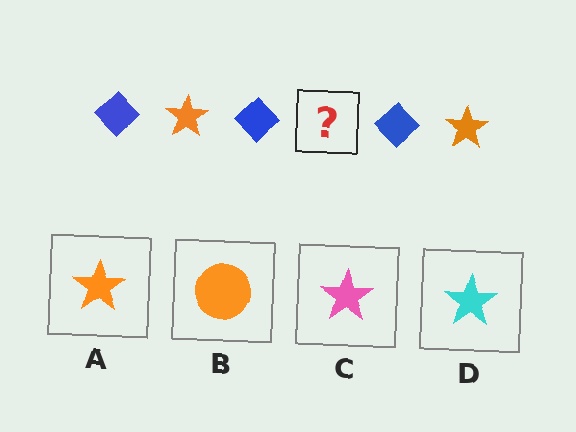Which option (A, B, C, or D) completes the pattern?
A.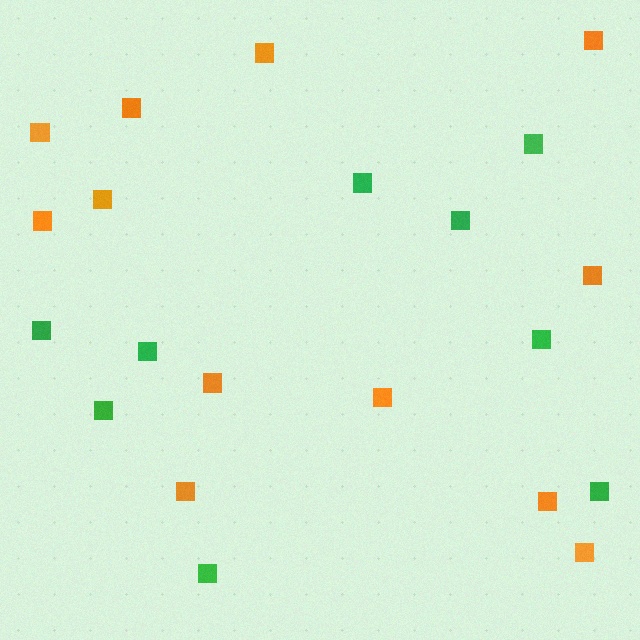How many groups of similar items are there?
There are 2 groups: one group of orange squares (12) and one group of green squares (9).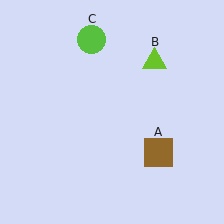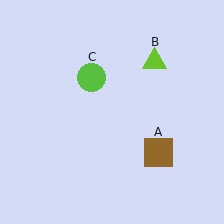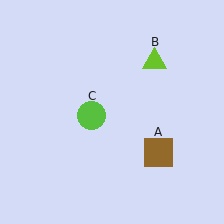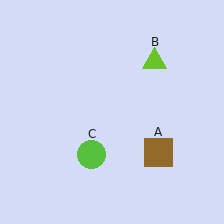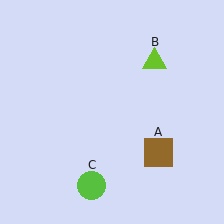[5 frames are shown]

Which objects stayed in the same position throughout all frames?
Brown square (object A) and lime triangle (object B) remained stationary.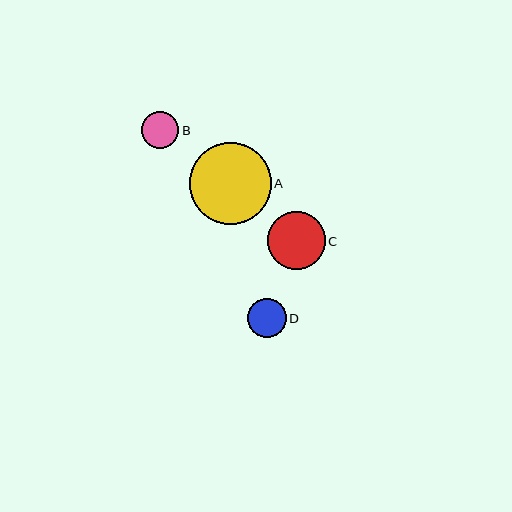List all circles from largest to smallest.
From largest to smallest: A, C, D, B.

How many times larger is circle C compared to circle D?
Circle C is approximately 1.5 times the size of circle D.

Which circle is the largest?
Circle A is the largest with a size of approximately 82 pixels.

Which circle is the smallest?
Circle B is the smallest with a size of approximately 37 pixels.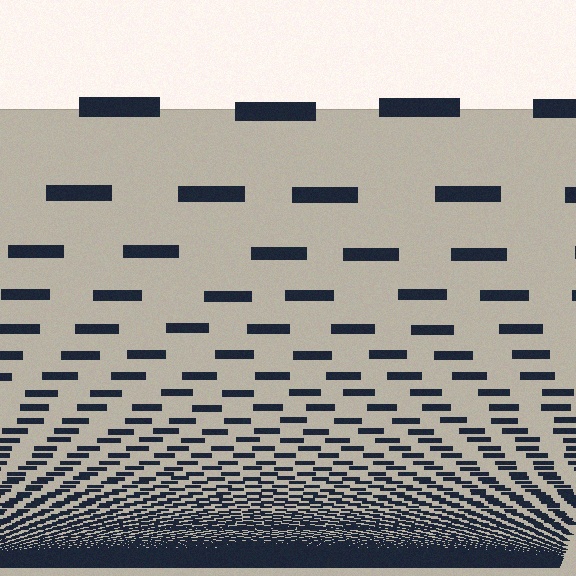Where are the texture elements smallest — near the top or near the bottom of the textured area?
Near the bottom.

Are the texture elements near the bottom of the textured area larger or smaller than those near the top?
Smaller. The gradient is inverted — elements near the bottom are smaller and denser.